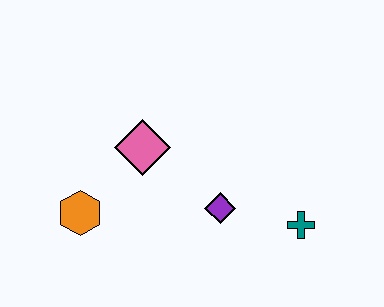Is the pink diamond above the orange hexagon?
Yes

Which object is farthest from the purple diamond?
The orange hexagon is farthest from the purple diamond.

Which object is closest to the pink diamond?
The orange hexagon is closest to the pink diamond.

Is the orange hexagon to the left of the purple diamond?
Yes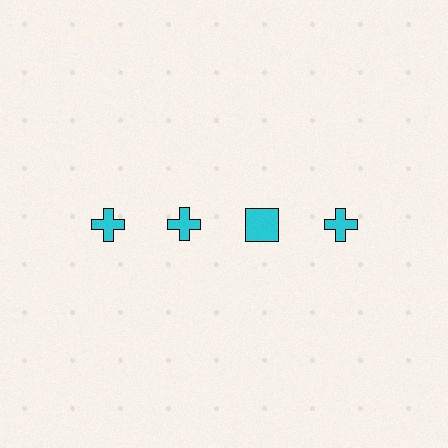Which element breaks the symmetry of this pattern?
The cyan square in the top row, center column breaks the symmetry. All other shapes are cyan crosses.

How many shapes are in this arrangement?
There are 4 shapes arranged in a grid pattern.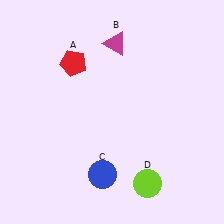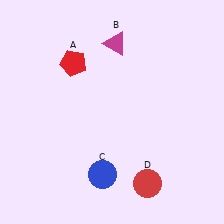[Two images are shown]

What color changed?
The circle (D) changed from lime in Image 1 to red in Image 2.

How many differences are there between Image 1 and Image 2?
There is 1 difference between the two images.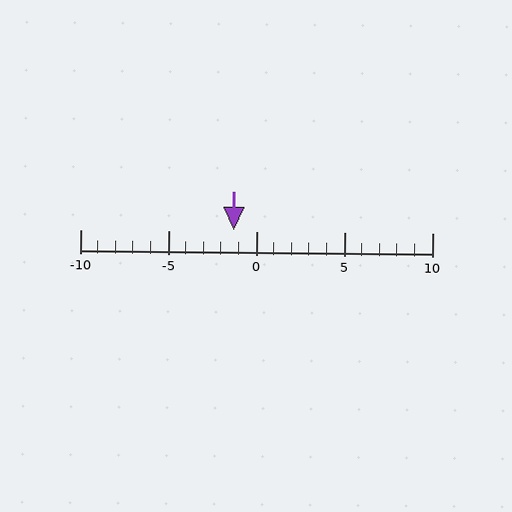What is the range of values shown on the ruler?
The ruler shows values from -10 to 10.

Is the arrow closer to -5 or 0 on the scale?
The arrow is closer to 0.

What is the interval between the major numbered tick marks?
The major tick marks are spaced 5 units apart.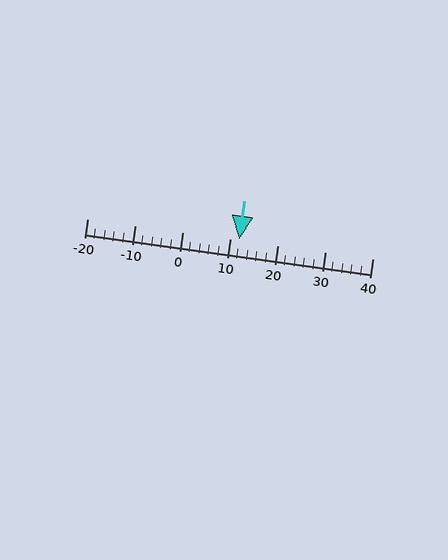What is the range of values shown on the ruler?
The ruler shows values from -20 to 40.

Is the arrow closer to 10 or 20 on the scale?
The arrow is closer to 10.